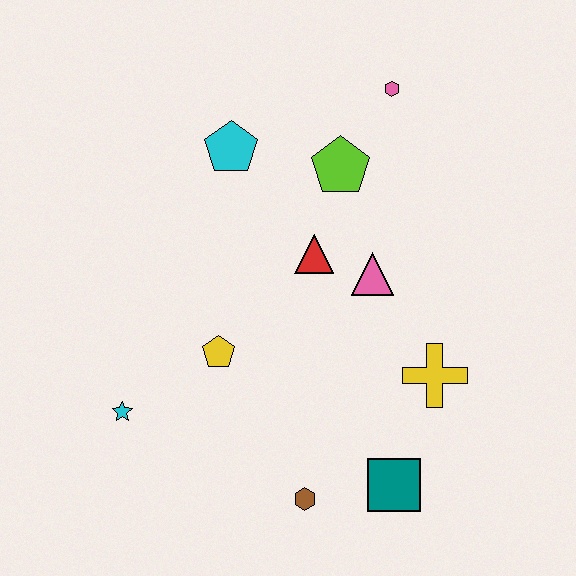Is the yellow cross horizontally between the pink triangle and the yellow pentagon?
No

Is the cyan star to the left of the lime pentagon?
Yes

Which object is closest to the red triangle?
The pink triangle is closest to the red triangle.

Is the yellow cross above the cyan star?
Yes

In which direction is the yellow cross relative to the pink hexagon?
The yellow cross is below the pink hexagon.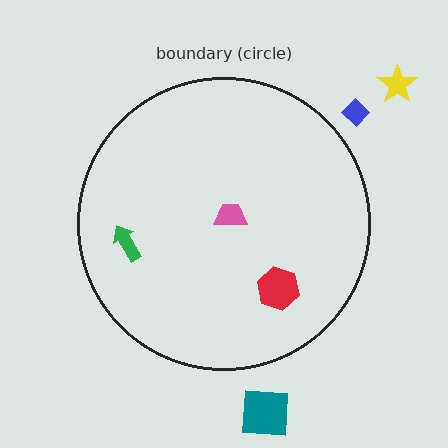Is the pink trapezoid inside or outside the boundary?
Inside.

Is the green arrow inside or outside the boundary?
Inside.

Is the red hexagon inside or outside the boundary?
Inside.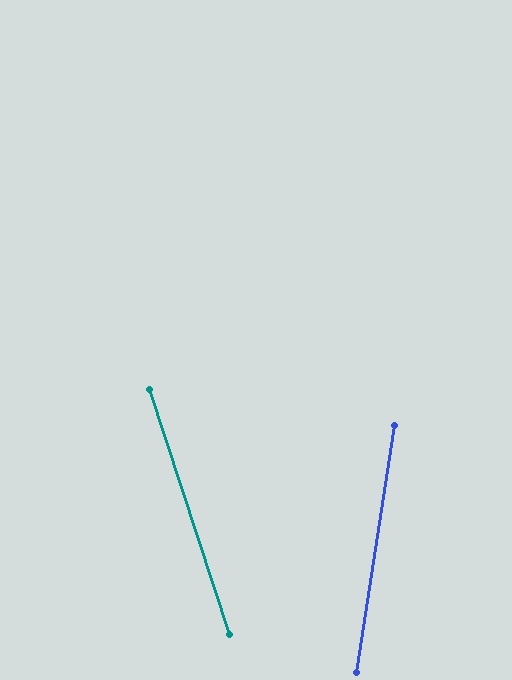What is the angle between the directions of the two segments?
Approximately 27 degrees.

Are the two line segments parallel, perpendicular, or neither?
Neither parallel nor perpendicular — they differ by about 27°.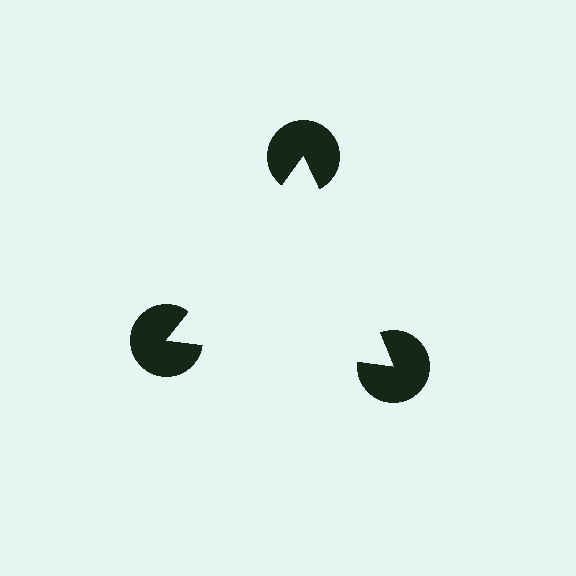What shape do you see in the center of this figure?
An illusory triangle — its edges are inferred from the aligned wedge cuts in the pac-man discs, not physically drawn.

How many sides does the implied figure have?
3 sides.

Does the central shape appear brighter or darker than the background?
It typically appears slightly brighter than the background, even though no actual brightness change is drawn.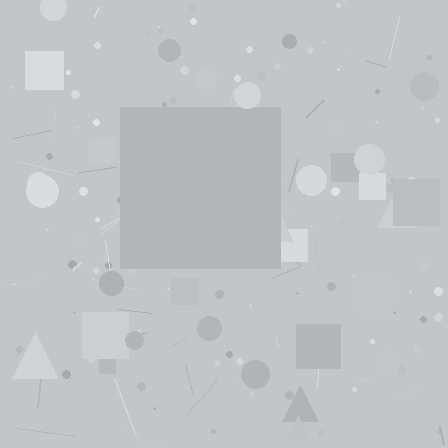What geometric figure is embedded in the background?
A square is embedded in the background.